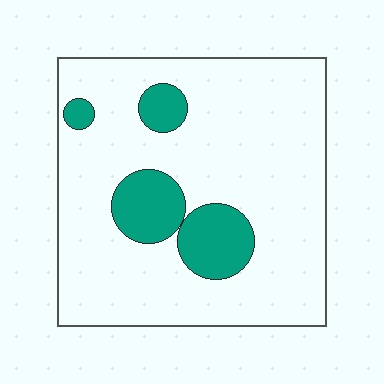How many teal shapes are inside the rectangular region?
4.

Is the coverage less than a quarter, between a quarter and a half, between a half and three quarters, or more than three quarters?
Less than a quarter.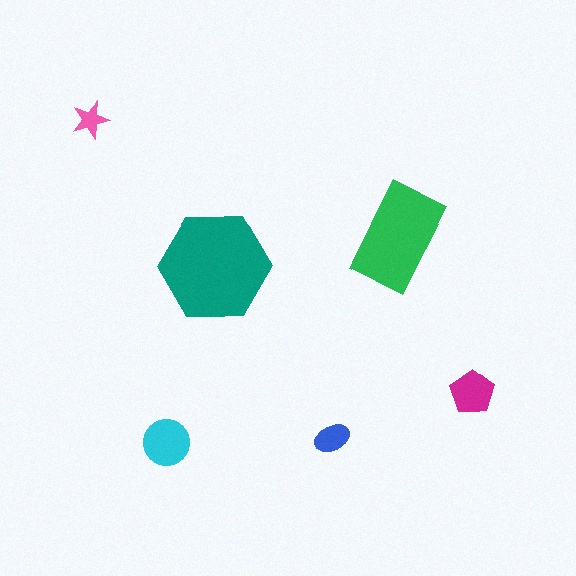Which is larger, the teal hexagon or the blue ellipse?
The teal hexagon.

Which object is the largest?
The teal hexagon.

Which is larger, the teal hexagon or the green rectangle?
The teal hexagon.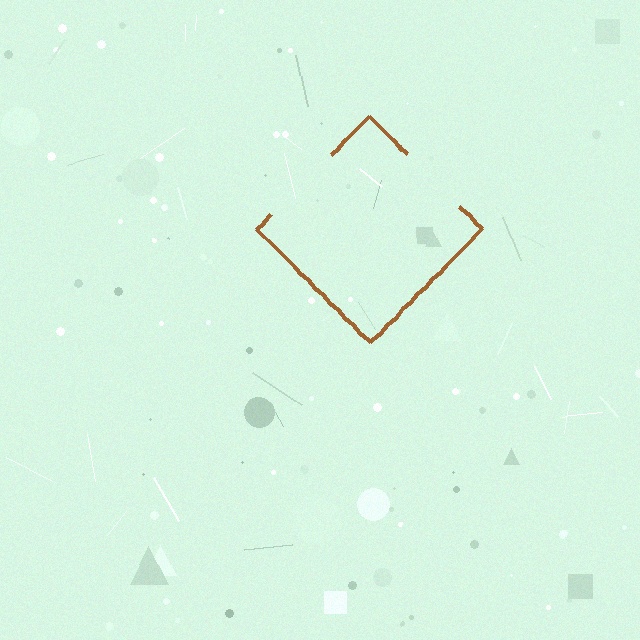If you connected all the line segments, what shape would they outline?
They would outline a diamond.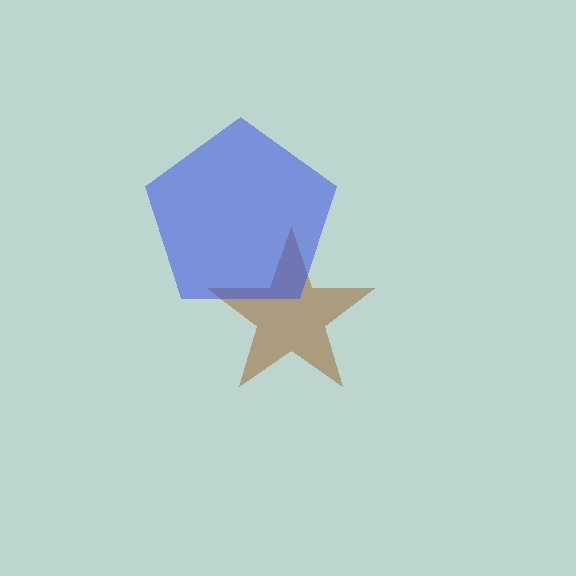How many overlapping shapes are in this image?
There are 2 overlapping shapes in the image.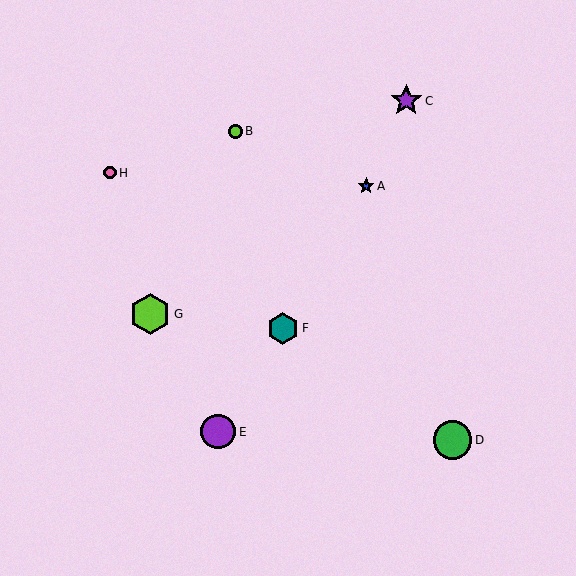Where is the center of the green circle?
The center of the green circle is at (453, 440).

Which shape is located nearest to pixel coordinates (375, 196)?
The blue star (labeled A) at (366, 186) is nearest to that location.